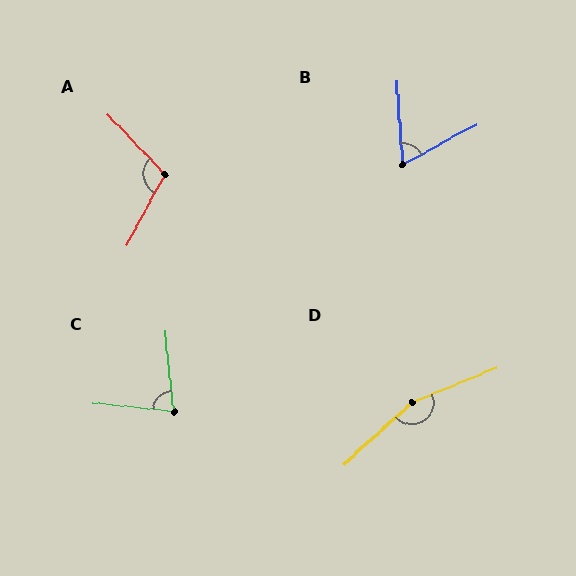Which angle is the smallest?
B, at approximately 66 degrees.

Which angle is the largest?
D, at approximately 160 degrees.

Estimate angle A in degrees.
Approximately 108 degrees.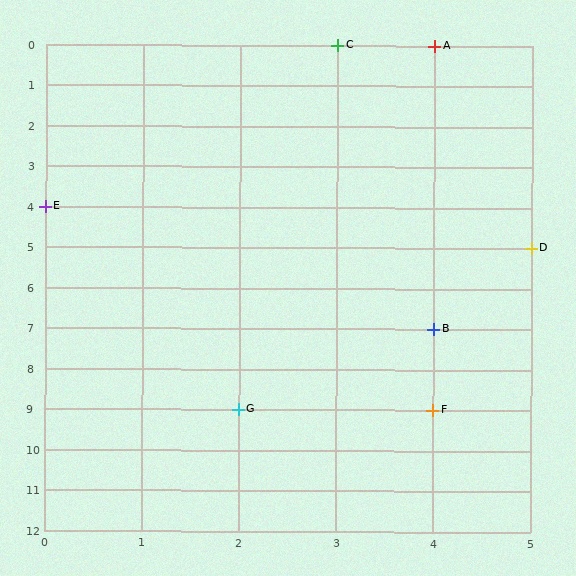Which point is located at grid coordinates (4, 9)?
Point F is at (4, 9).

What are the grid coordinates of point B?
Point B is at grid coordinates (4, 7).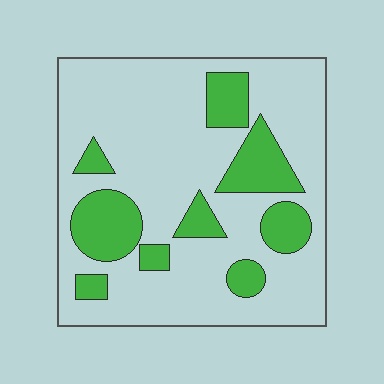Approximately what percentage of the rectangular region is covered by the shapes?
Approximately 25%.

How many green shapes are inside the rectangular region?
9.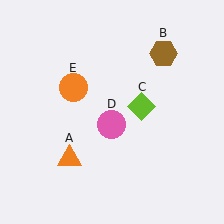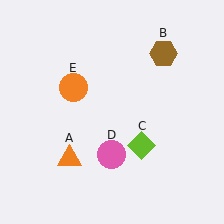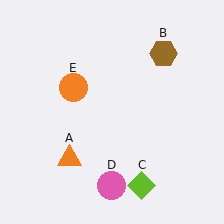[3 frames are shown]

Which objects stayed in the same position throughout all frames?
Orange triangle (object A) and brown hexagon (object B) and orange circle (object E) remained stationary.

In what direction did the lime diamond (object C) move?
The lime diamond (object C) moved down.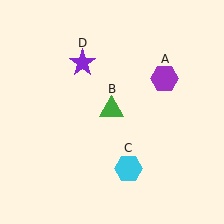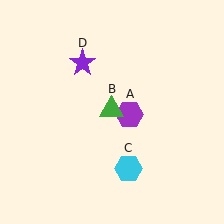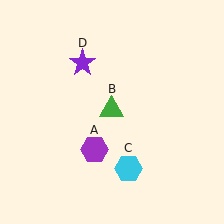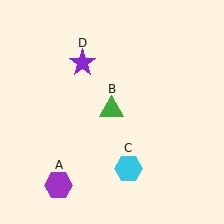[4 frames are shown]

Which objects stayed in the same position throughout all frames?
Green triangle (object B) and cyan hexagon (object C) and purple star (object D) remained stationary.